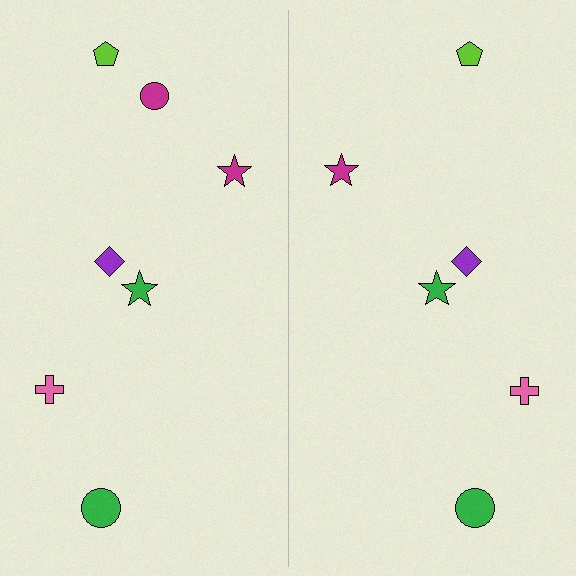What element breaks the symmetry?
A magenta circle is missing from the right side.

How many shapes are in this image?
There are 13 shapes in this image.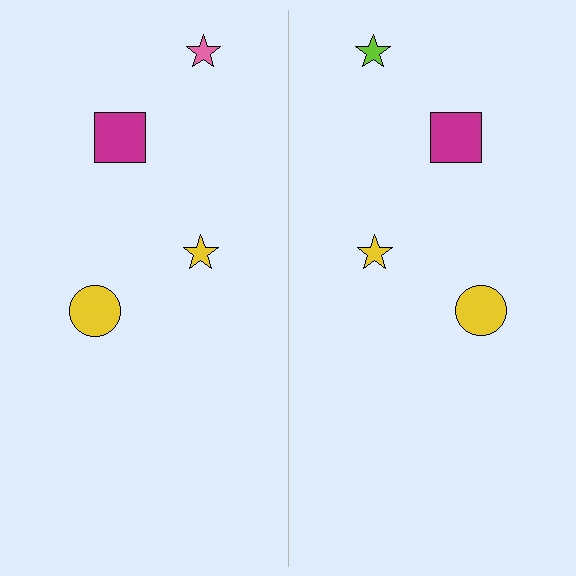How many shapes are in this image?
There are 8 shapes in this image.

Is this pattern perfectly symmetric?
No, the pattern is not perfectly symmetric. The lime star on the right side breaks the symmetry — its mirror counterpart is pink.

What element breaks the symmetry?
The lime star on the right side breaks the symmetry — its mirror counterpart is pink.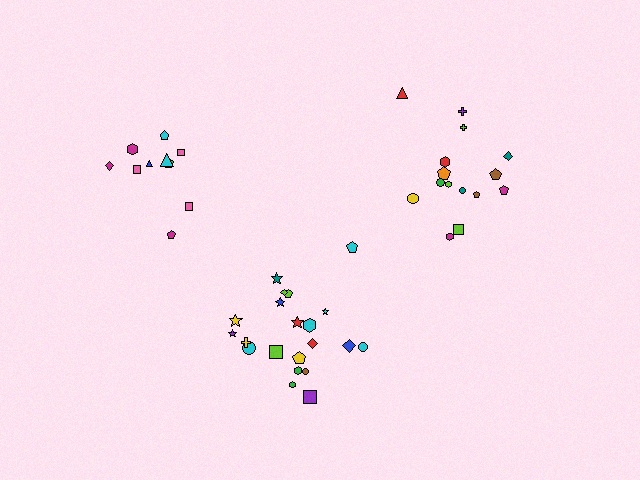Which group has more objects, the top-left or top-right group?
The top-right group.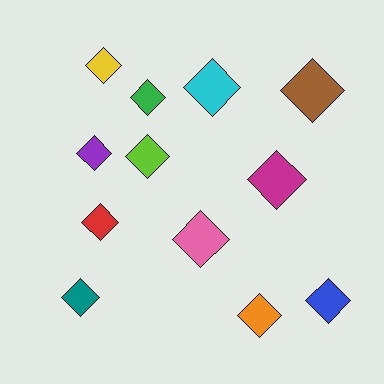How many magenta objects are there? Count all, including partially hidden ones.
There is 1 magenta object.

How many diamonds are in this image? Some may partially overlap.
There are 12 diamonds.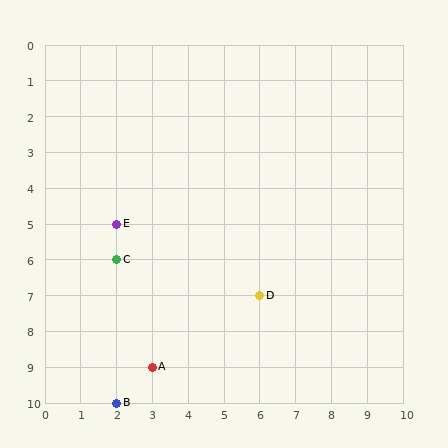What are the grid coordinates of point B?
Point B is at grid coordinates (2, 10).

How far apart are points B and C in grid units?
Points B and C are 4 rows apart.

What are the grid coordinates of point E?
Point E is at grid coordinates (2, 5).